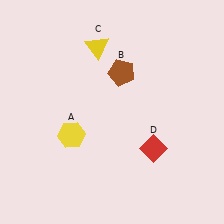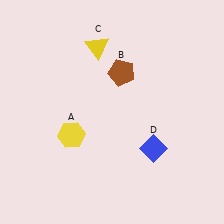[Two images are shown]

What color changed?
The diamond (D) changed from red in Image 1 to blue in Image 2.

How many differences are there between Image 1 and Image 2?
There is 1 difference between the two images.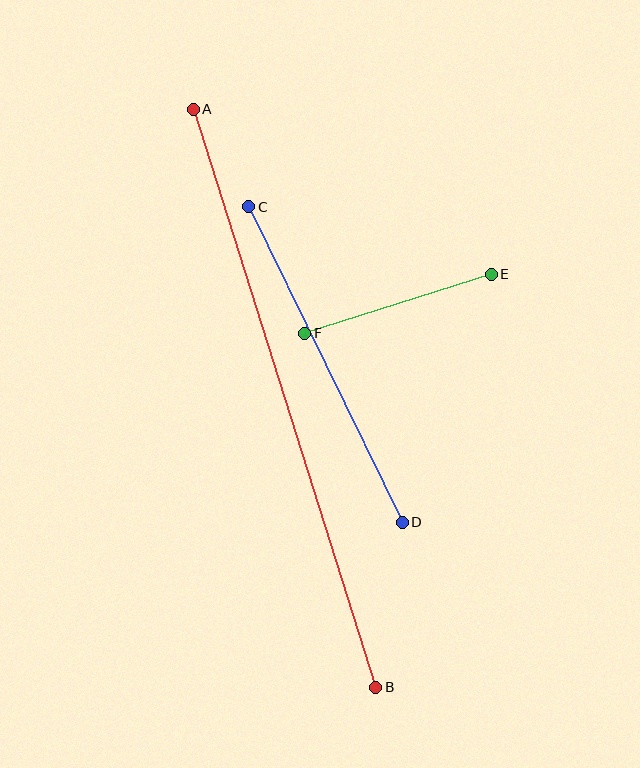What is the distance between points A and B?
The distance is approximately 606 pixels.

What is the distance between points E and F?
The distance is approximately 196 pixels.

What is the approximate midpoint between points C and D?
The midpoint is at approximately (326, 365) pixels.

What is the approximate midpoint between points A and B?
The midpoint is at approximately (284, 398) pixels.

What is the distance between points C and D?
The distance is approximately 351 pixels.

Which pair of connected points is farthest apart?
Points A and B are farthest apart.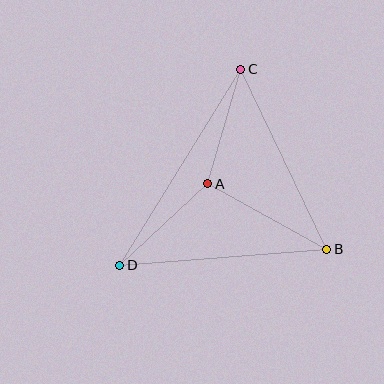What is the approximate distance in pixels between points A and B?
The distance between A and B is approximately 136 pixels.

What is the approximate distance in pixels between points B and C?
The distance between B and C is approximately 199 pixels.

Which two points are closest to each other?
Points A and C are closest to each other.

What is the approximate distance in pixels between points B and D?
The distance between B and D is approximately 207 pixels.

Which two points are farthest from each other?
Points C and D are farthest from each other.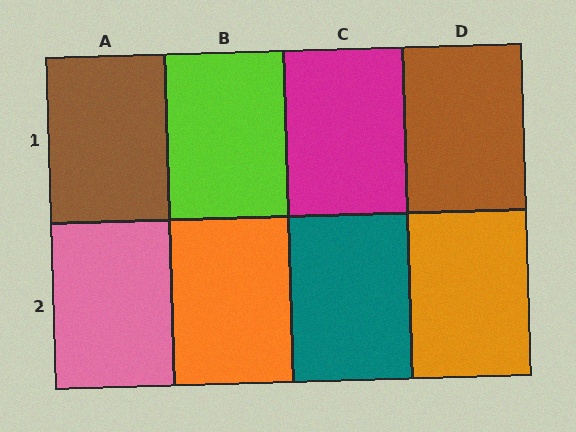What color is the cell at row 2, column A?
Pink.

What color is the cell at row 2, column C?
Teal.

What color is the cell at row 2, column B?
Orange.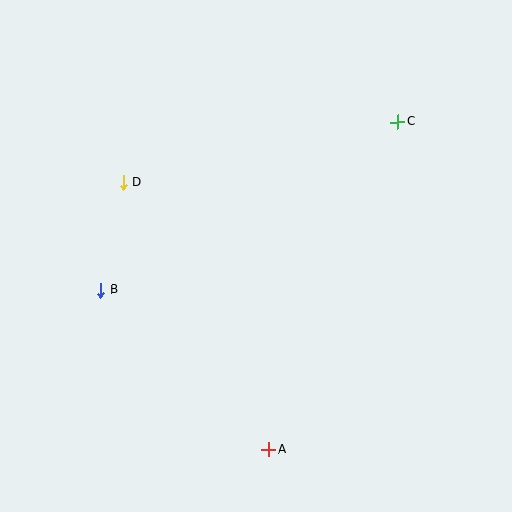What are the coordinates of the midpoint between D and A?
The midpoint between D and A is at (196, 316).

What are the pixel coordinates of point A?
Point A is at (269, 449).